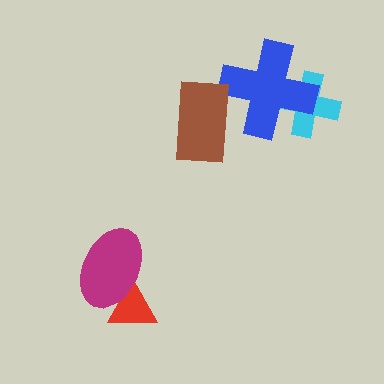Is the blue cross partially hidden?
Yes, it is partially covered by another shape.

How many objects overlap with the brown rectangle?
1 object overlaps with the brown rectangle.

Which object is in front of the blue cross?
The brown rectangle is in front of the blue cross.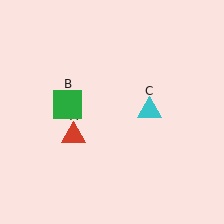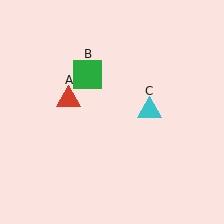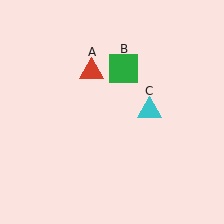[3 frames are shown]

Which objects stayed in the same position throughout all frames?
Cyan triangle (object C) remained stationary.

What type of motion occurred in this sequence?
The red triangle (object A), green square (object B) rotated clockwise around the center of the scene.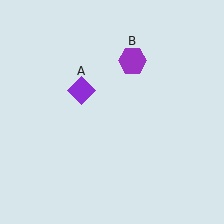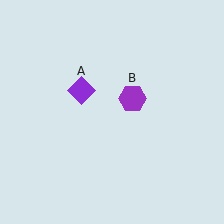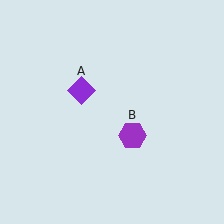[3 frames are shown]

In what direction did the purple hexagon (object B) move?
The purple hexagon (object B) moved down.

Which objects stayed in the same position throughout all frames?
Purple diamond (object A) remained stationary.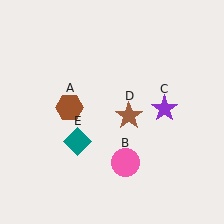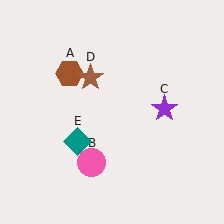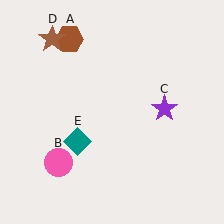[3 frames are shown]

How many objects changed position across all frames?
3 objects changed position: brown hexagon (object A), pink circle (object B), brown star (object D).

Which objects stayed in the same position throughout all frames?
Purple star (object C) and teal diamond (object E) remained stationary.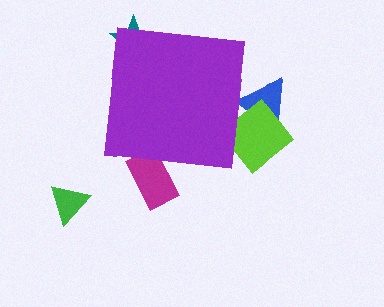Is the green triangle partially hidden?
No, the green triangle is fully visible.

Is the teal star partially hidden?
Yes, the teal star is partially hidden behind the purple square.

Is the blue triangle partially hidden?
Yes, the blue triangle is partially hidden behind the purple square.